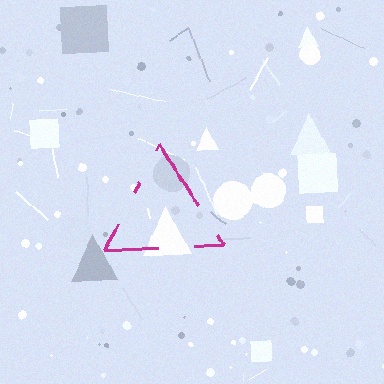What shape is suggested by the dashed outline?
The dashed outline suggests a triangle.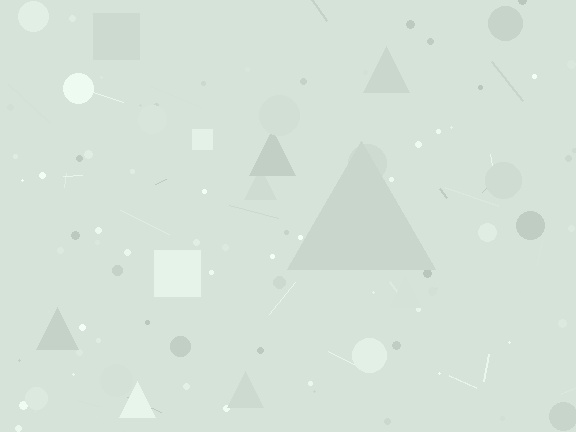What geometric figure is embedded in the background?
A triangle is embedded in the background.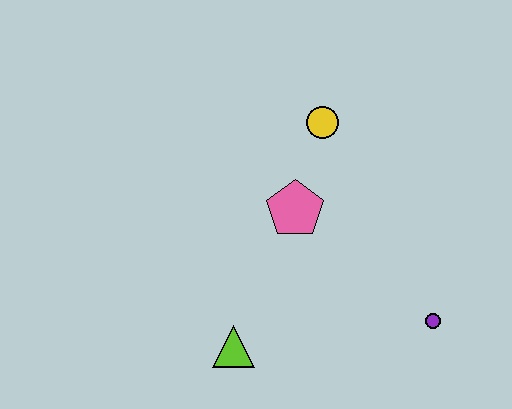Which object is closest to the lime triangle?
The pink pentagon is closest to the lime triangle.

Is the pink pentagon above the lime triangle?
Yes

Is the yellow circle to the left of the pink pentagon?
No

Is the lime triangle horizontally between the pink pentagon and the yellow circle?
No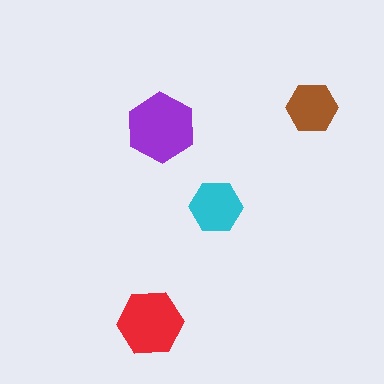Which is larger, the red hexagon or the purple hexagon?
The purple one.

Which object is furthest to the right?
The brown hexagon is rightmost.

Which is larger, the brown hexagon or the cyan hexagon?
The cyan one.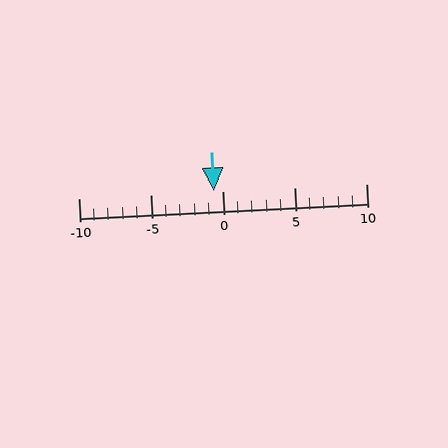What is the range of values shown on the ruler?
The ruler shows values from -10 to 10.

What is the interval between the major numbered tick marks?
The major tick marks are spaced 5 units apart.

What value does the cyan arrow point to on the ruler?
The cyan arrow points to approximately -1.